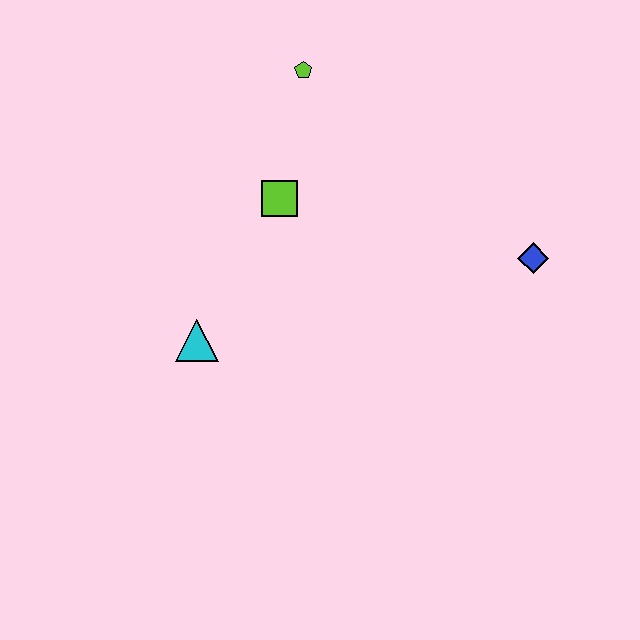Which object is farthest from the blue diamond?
The cyan triangle is farthest from the blue diamond.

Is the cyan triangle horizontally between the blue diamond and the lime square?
No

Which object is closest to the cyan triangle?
The lime square is closest to the cyan triangle.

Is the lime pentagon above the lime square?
Yes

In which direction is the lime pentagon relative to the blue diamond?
The lime pentagon is to the left of the blue diamond.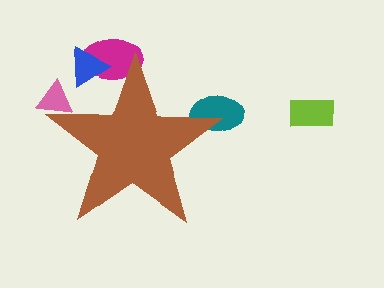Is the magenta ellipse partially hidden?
Yes, the magenta ellipse is partially hidden behind the brown star.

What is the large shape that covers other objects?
A brown star.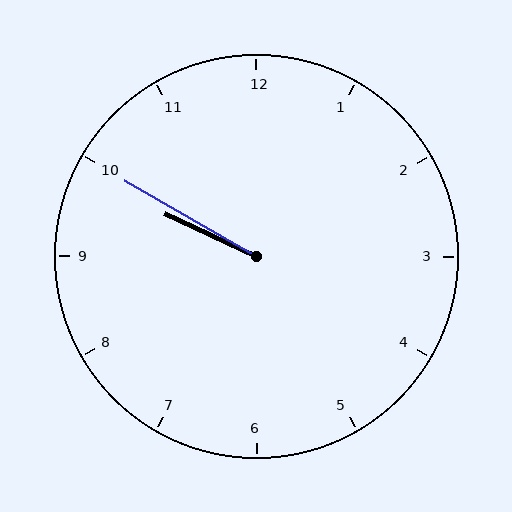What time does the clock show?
9:50.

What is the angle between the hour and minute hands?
Approximately 5 degrees.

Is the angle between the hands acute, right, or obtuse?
It is acute.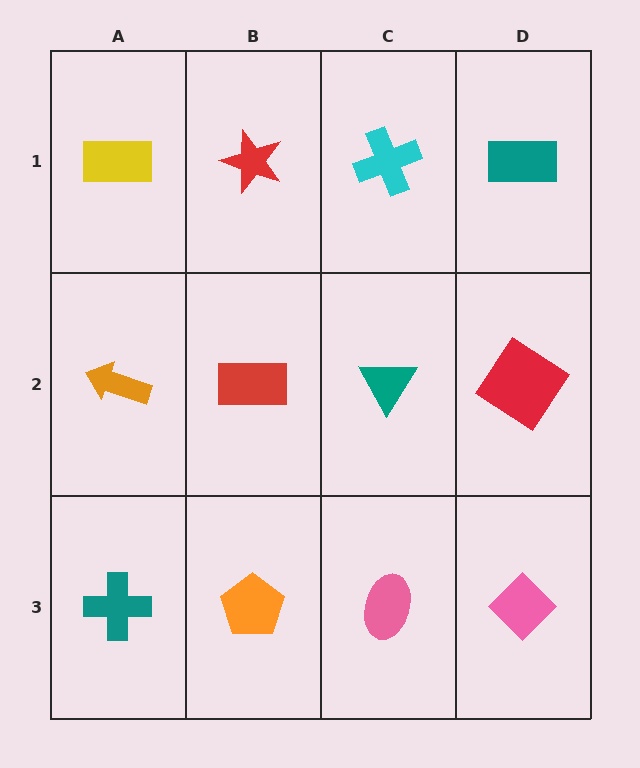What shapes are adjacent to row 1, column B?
A red rectangle (row 2, column B), a yellow rectangle (row 1, column A), a cyan cross (row 1, column C).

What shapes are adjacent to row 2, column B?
A red star (row 1, column B), an orange pentagon (row 3, column B), an orange arrow (row 2, column A), a teal triangle (row 2, column C).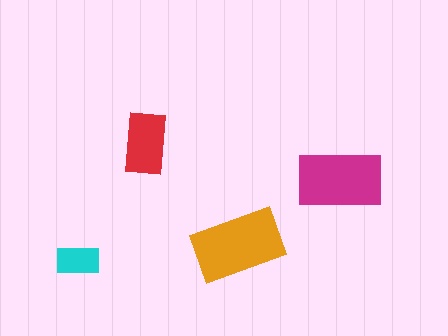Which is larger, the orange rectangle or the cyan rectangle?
The orange one.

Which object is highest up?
The red rectangle is topmost.